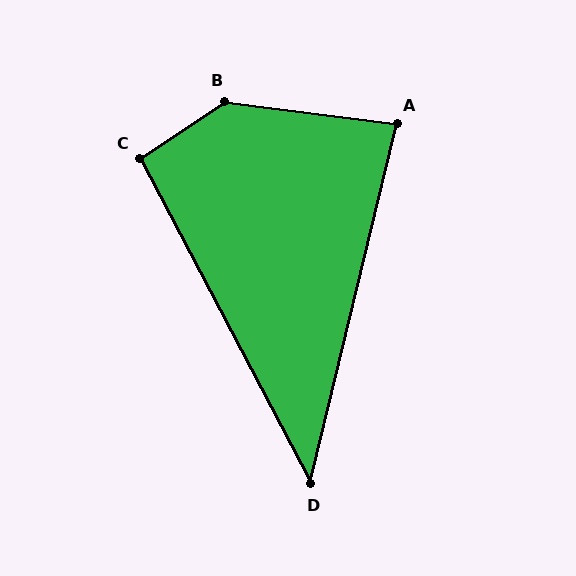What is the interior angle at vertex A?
Approximately 84 degrees (acute).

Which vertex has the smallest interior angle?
D, at approximately 41 degrees.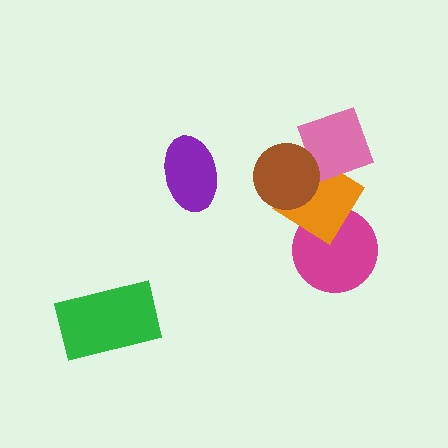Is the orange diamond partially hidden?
Yes, it is partially covered by another shape.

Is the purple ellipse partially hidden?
No, no other shape covers it.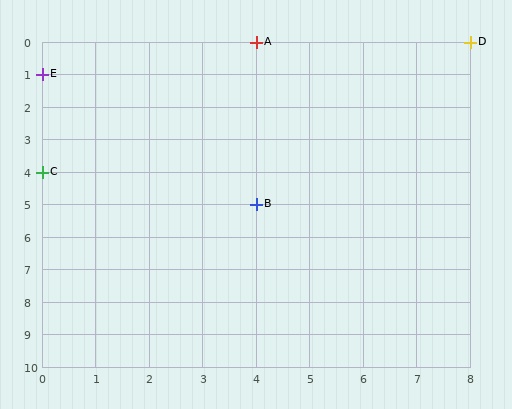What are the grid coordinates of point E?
Point E is at grid coordinates (0, 1).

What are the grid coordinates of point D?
Point D is at grid coordinates (8, 0).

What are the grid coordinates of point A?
Point A is at grid coordinates (4, 0).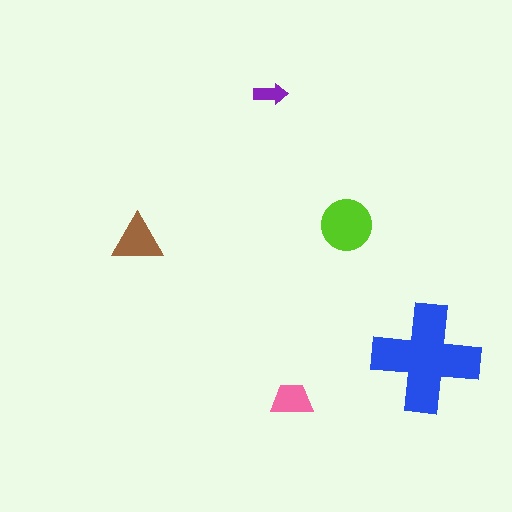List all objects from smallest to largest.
The purple arrow, the pink trapezoid, the brown triangle, the lime circle, the blue cross.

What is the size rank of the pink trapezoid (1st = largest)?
4th.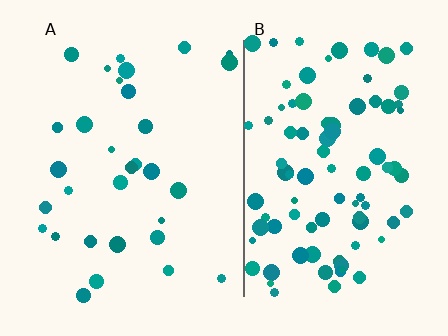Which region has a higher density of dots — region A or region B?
B (the right).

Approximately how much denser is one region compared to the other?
Approximately 2.9× — region B over region A.